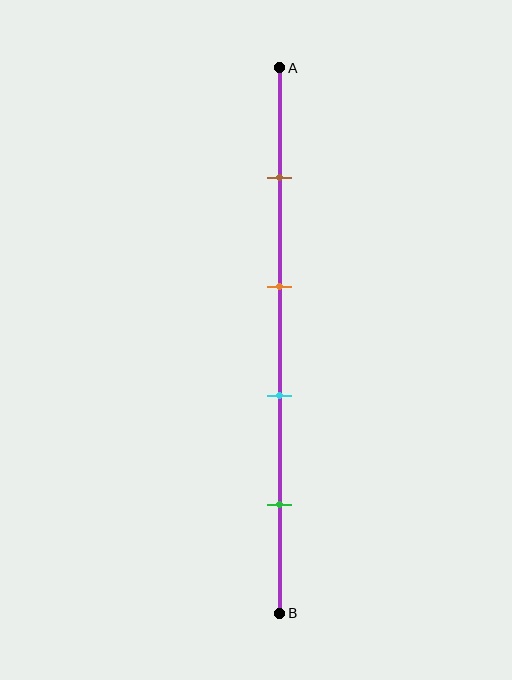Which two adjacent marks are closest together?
The orange and cyan marks are the closest adjacent pair.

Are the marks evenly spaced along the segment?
Yes, the marks are approximately evenly spaced.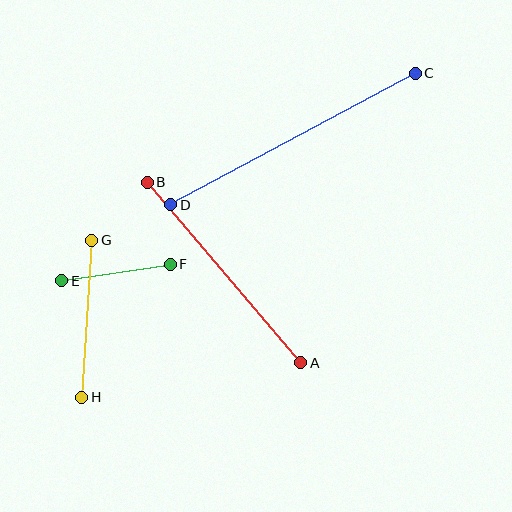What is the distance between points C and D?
The distance is approximately 278 pixels.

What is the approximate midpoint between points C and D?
The midpoint is at approximately (293, 139) pixels.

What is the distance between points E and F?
The distance is approximately 110 pixels.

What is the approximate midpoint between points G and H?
The midpoint is at approximately (87, 319) pixels.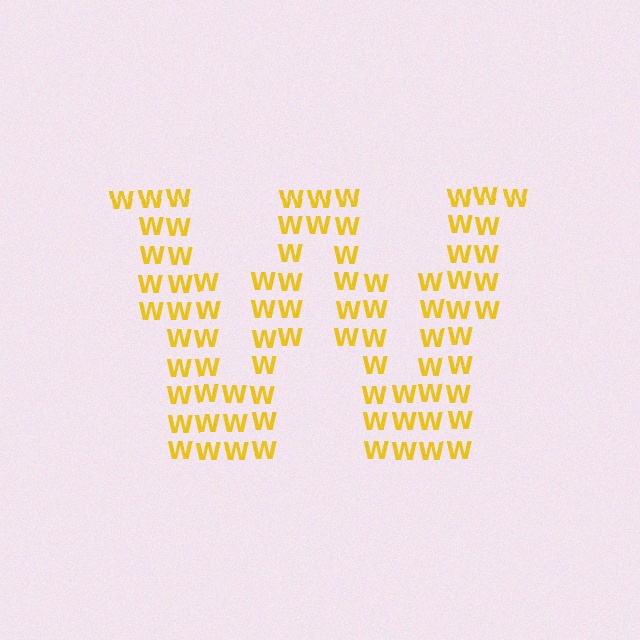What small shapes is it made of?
It is made of small letter W's.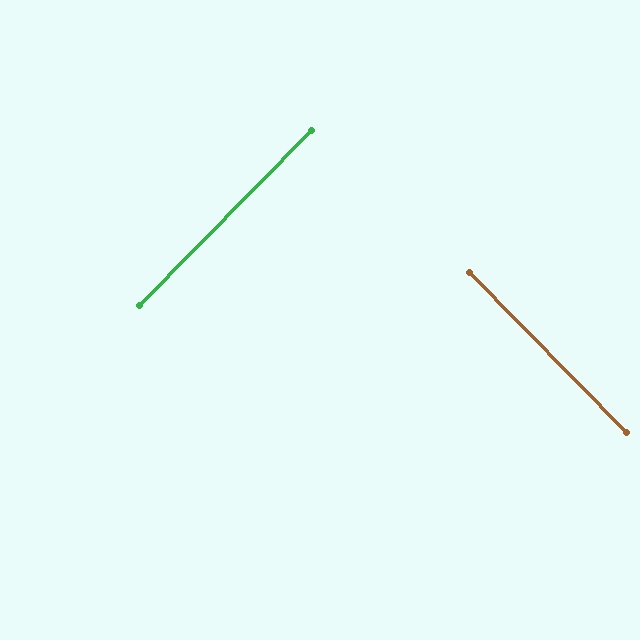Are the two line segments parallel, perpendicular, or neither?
Perpendicular — they meet at approximately 89°.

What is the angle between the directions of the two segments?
Approximately 89 degrees.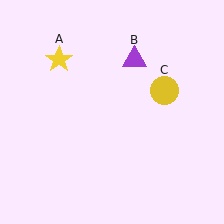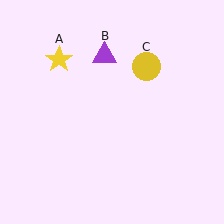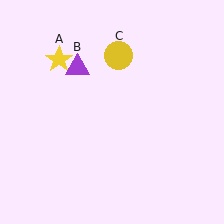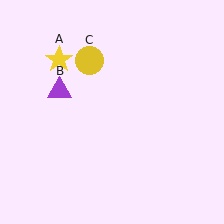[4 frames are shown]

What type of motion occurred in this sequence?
The purple triangle (object B), yellow circle (object C) rotated counterclockwise around the center of the scene.